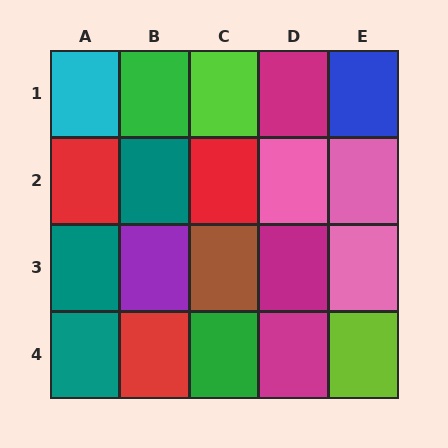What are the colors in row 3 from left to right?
Teal, purple, brown, magenta, pink.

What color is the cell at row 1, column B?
Green.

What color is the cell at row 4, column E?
Lime.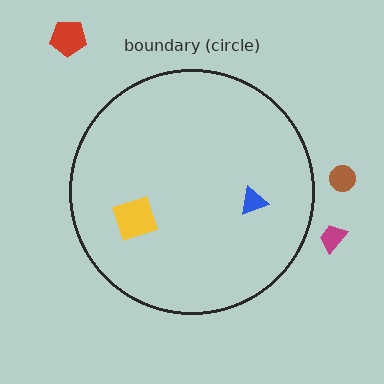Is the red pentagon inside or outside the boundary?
Outside.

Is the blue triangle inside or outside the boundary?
Inside.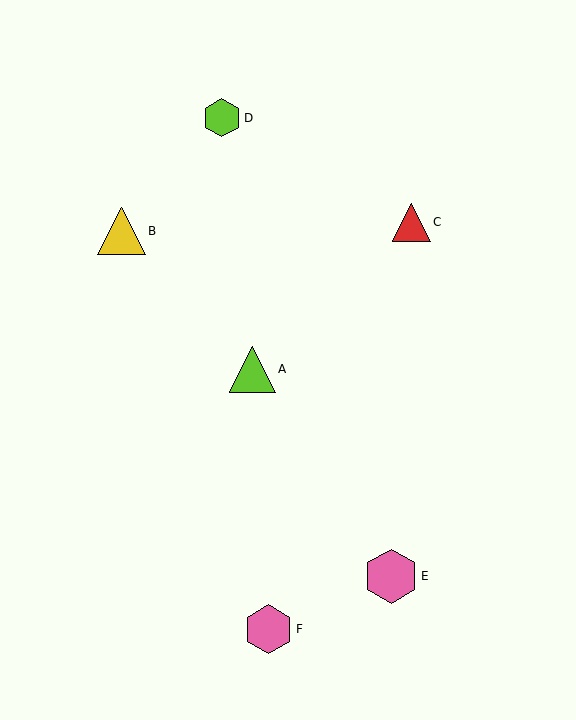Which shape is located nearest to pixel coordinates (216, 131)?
The lime hexagon (labeled D) at (222, 118) is nearest to that location.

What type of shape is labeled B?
Shape B is a yellow triangle.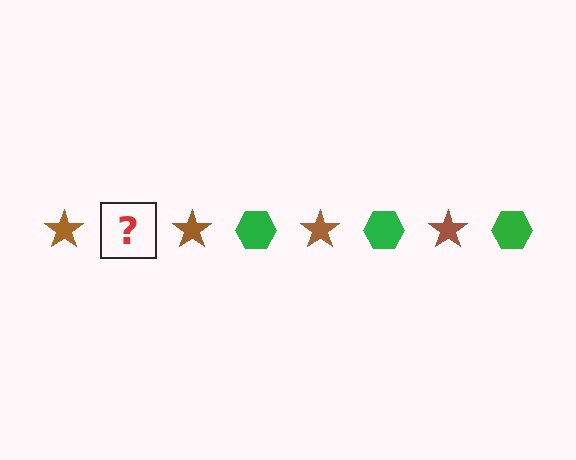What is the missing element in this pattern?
The missing element is a green hexagon.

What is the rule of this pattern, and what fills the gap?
The rule is that the pattern alternates between brown star and green hexagon. The gap should be filled with a green hexagon.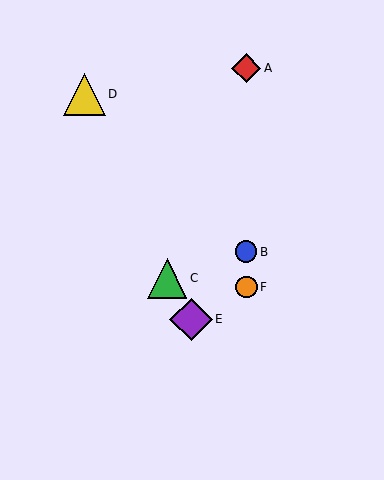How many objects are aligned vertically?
3 objects (A, B, F) are aligned vertically.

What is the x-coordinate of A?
Object A is at x≈246.